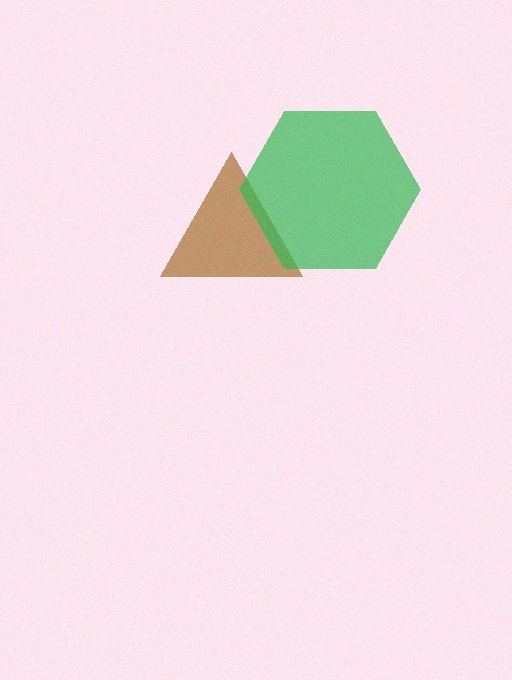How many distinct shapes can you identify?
There are 2 distinct shapes: a brown triangle, a green hexagon.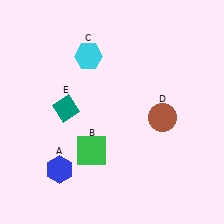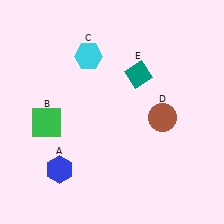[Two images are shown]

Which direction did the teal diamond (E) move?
The teal diamond (E) moved right.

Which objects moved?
The objects that moved are: the green square (B), the teal diamond (E).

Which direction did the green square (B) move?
The green square (B) moved left.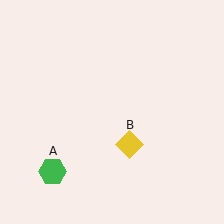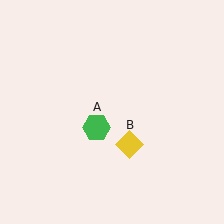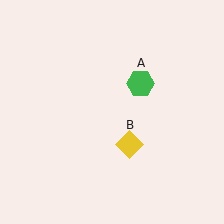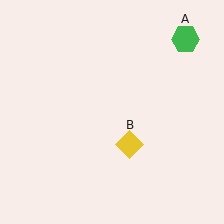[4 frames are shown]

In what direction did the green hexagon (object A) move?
The green hexagon (object A) moved up and to the right.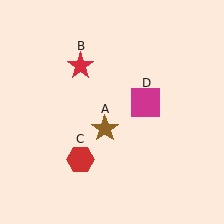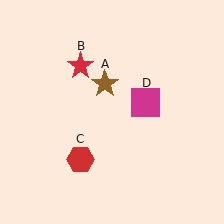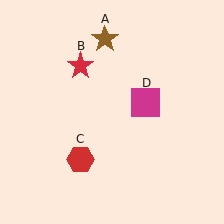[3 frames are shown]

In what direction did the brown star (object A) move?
The brown star (object A) moved up.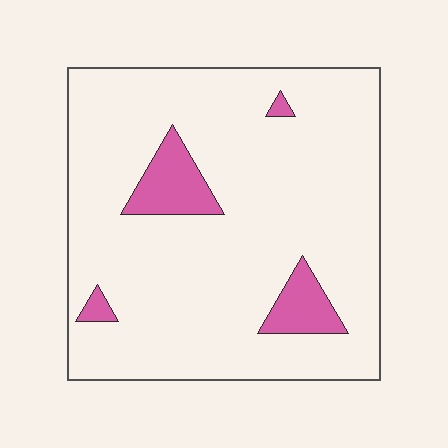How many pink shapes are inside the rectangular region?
4.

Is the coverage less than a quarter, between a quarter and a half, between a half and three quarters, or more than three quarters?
Less than a quarter.